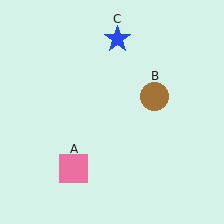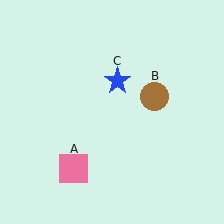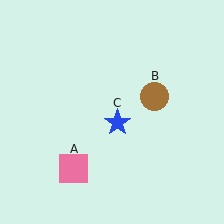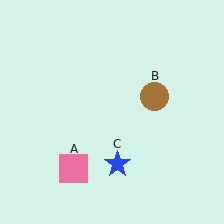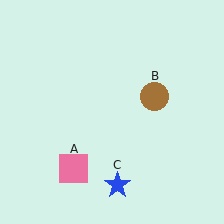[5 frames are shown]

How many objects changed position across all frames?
1 object changed position: blue star (object C).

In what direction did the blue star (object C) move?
The blue star (object C) moved down.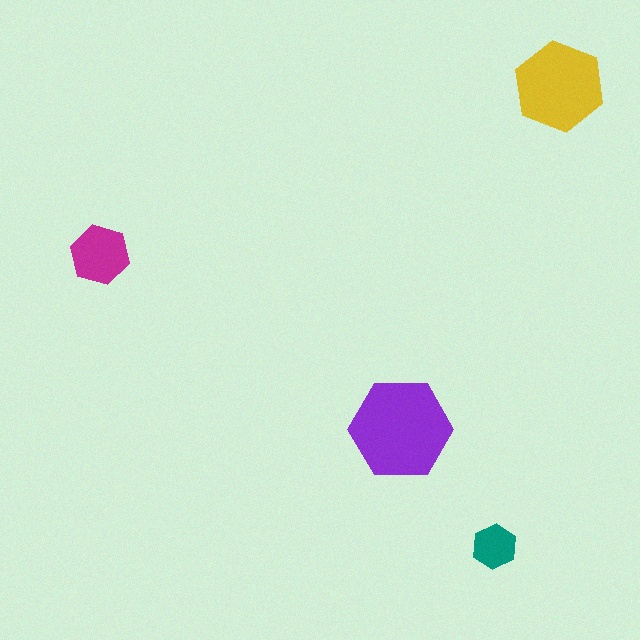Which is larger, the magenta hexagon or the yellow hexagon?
The yellow one.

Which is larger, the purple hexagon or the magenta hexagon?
The purple one.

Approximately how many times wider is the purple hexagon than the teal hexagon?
About 2.5 times wider.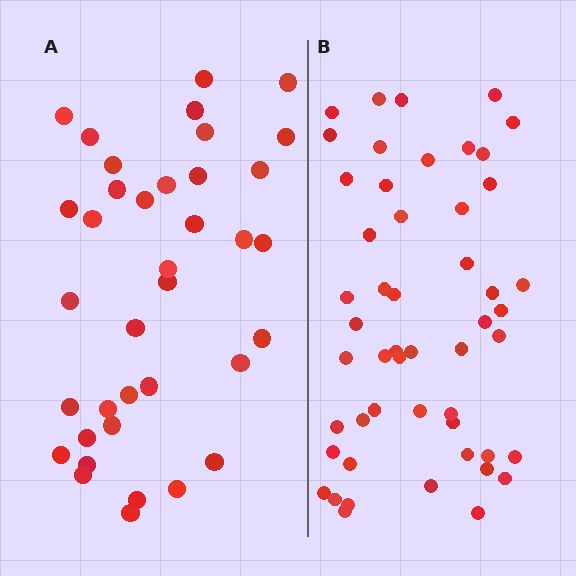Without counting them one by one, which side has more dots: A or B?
Region B (the right region) has more dots.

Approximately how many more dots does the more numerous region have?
Region B has approximately 15 more dots than region A.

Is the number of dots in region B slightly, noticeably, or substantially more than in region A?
Region B has noticeably more, but not dramatically so. The ratio is roughly 1.4 to 1.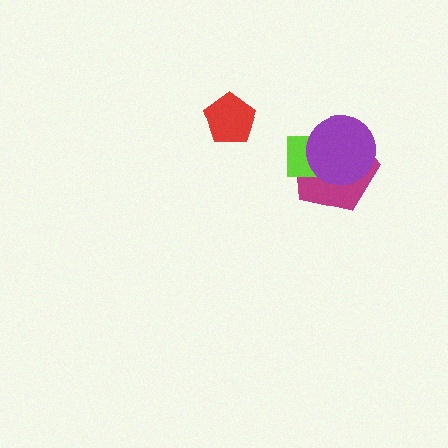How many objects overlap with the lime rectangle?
2 objects overlap with the lime rectangle.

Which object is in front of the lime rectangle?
The purple circle is in front of the lime rectangle.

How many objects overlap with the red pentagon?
0 objects overlap with the red pentagon.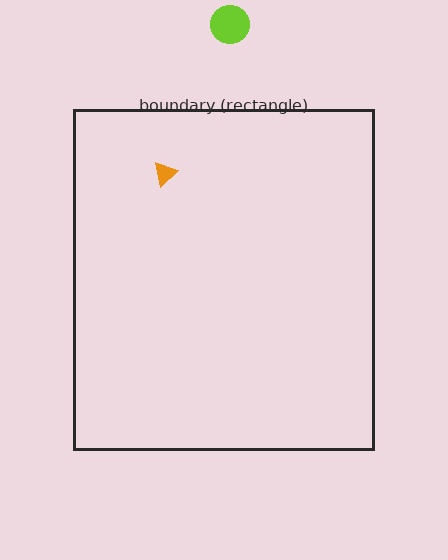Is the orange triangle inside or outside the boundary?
Inside.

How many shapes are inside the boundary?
1 inside, 1 outside.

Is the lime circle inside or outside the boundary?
Outside.